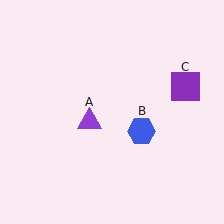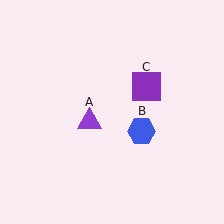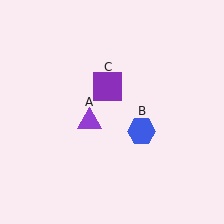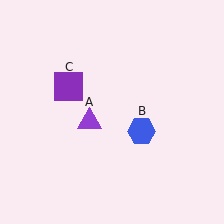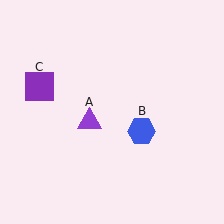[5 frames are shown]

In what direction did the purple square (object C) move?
The purple square (object C) moved left.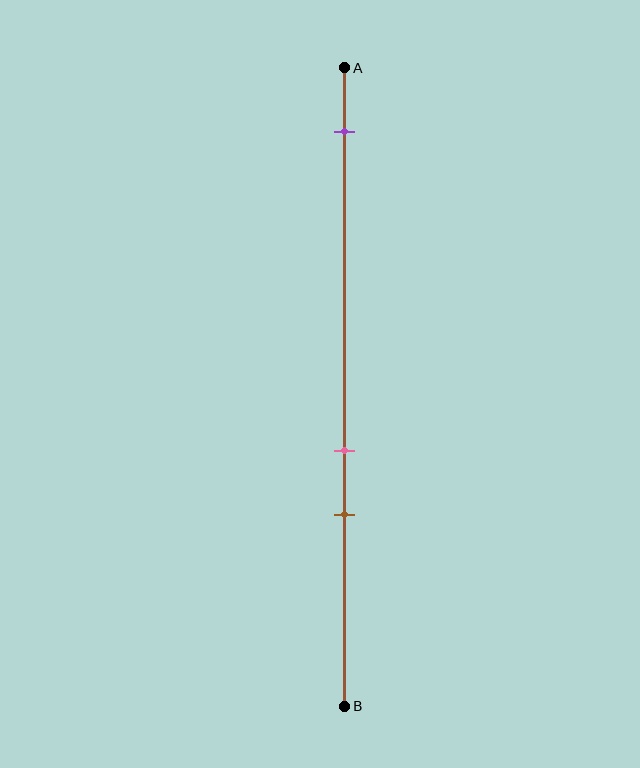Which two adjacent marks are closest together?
The pink and brown marks are the closest adjacent pair.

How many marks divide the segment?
There are 3 marks dividing the segment.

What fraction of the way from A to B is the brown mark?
The brown mark is approximately 70% (0.7) of the way from A to B.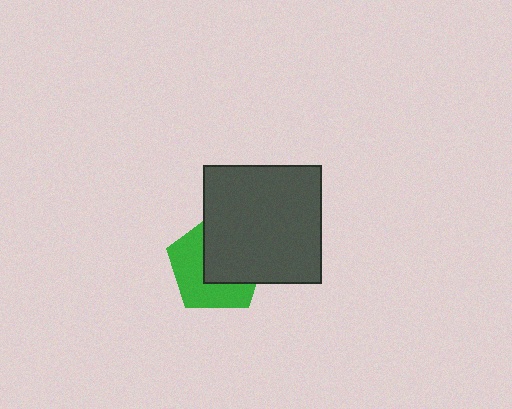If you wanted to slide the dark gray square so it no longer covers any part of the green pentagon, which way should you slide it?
Slide it toward the upper-right — that is the most direct way to separate the two shapes.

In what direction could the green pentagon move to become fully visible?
The green pentagon could move toward the lower-left. That would shift it out from behind the dark gray square entirely.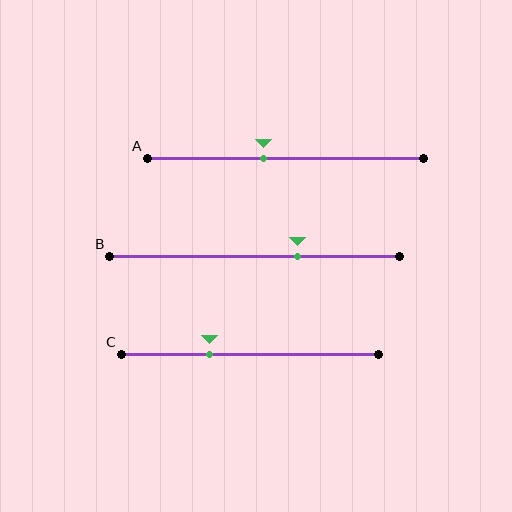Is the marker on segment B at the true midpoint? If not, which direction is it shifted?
No, the marker on segment B is shifted to the right by about 15% of the segment length.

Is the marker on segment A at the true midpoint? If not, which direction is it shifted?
No, the marker on segment A is shifted to the left by about 8% of the segment length.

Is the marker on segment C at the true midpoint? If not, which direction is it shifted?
No, the marker on segment C is shifted to the left by about 16% of the segment length.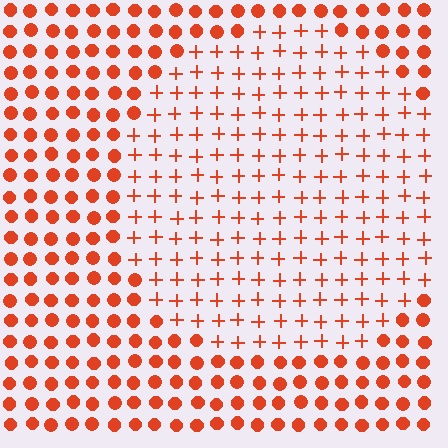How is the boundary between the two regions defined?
The boundary is defined by a change in element shape: plus signs inside vs. circles outside. All elements share the same color and spacing.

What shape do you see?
I see a circle.